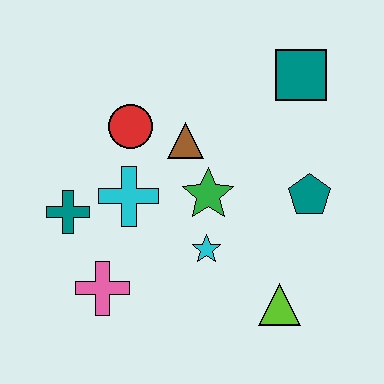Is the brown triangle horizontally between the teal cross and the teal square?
Yes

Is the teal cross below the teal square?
Yes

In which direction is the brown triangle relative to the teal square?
The brown triangle is to the left of the teal square.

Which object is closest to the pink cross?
The teal cross is closest to the pink cross.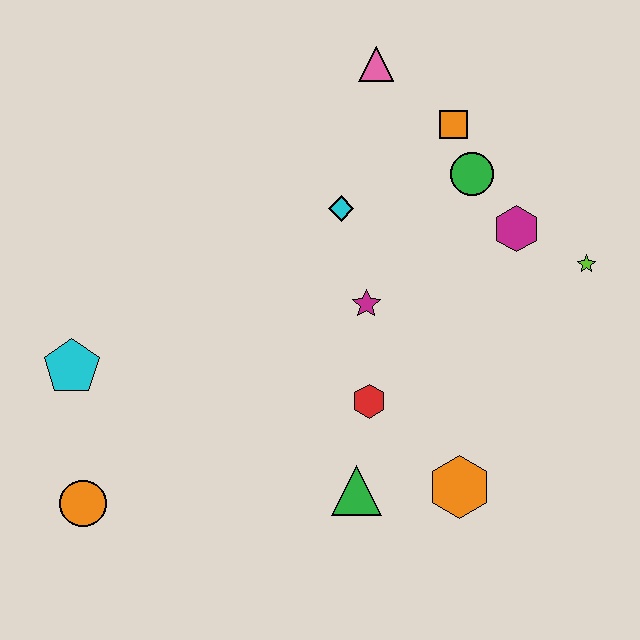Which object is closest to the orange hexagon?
The green triangle is closest to the orange hexagon.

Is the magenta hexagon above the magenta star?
Yes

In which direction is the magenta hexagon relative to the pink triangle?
The magenta hexagon is below the pink triangle.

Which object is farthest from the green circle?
The orange circle is farthest from the green circle.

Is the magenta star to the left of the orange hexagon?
Yes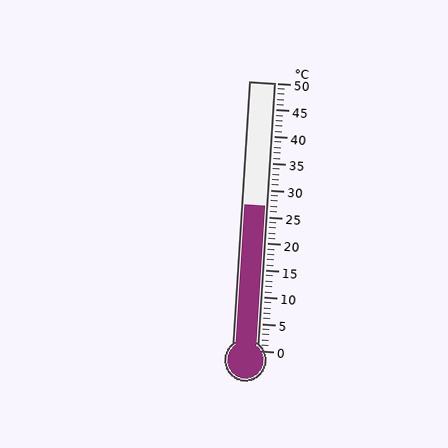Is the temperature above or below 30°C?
The temperature is below 30°C.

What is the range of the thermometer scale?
The thermometer scale ranges from 0°C to 50°C.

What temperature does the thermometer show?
The thermometer shows approximately 27°C.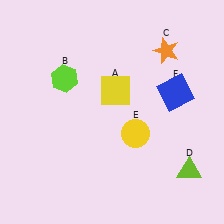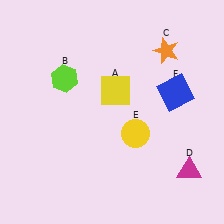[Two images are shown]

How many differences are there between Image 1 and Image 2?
There is 1 difference between the two images.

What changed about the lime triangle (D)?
In Image 1, D is lime. In Image 2, it changed to magenta.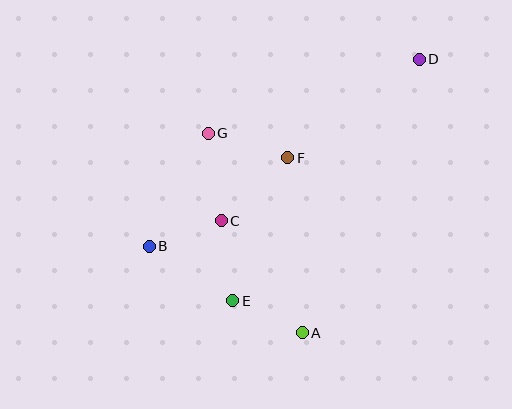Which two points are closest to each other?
Points B and C are closest to each other.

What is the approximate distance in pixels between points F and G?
The distance between F and G is approximately 83 pixels.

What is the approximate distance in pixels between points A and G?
The distance between A and G is approximately 221 pixels.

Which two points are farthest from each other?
Points B and D are farthest from each other.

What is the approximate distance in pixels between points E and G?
The distance between E and G is approximately 169 pixels.